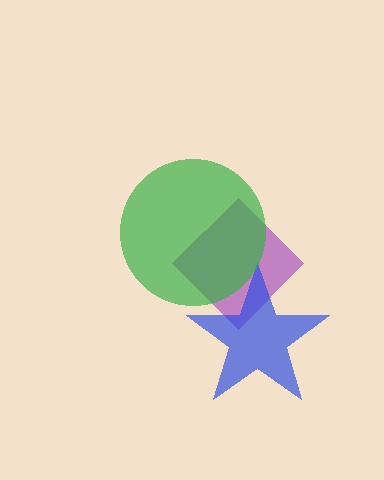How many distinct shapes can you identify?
There are 3 distinct shapes: a purple diamond, a blue star, a green circle.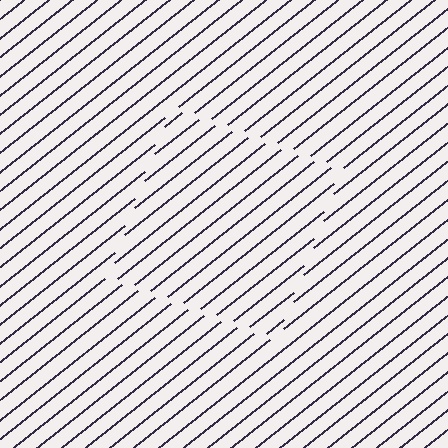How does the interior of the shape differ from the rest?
The interior of the shape contains the same grating, shifted by half a period — the contour is defined by the phase discontinuity where line-ends from the inner and outer gratings abut.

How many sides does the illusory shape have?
4 sides — the line-ends trace a square.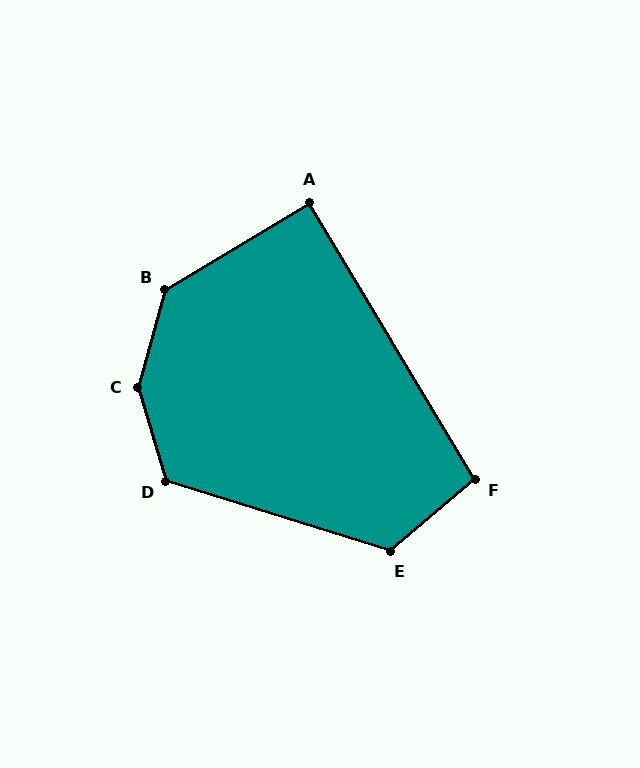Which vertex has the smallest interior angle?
A, at approximately 90 degrees.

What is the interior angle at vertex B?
Approximately 136 degrees (obtuse).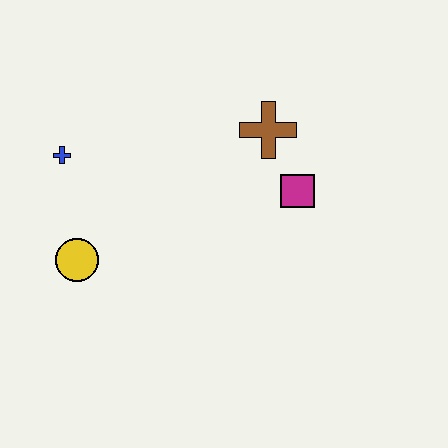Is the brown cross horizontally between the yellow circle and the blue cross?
No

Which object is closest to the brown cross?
The magenta square is closest to the brown cross.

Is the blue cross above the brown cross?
No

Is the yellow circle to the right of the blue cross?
Yes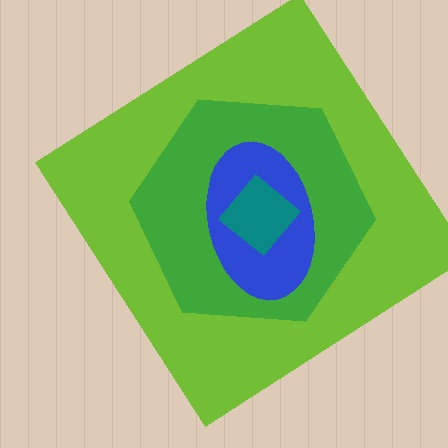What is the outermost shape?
The lime diamond.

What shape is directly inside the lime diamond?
The green hexagon.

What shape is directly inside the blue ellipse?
The teal diamond.